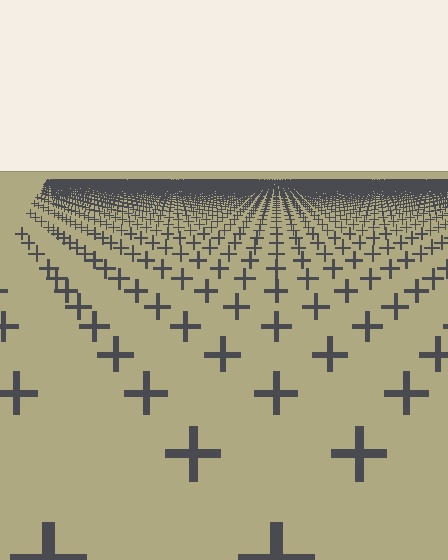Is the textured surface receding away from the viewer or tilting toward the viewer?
The surface is receding away from the viewer. Texture elements get smaller and denser toward the top.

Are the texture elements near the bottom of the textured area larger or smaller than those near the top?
Larger. Near the bottom, elements are closer to the viewer and appear at a bigger on-screen size.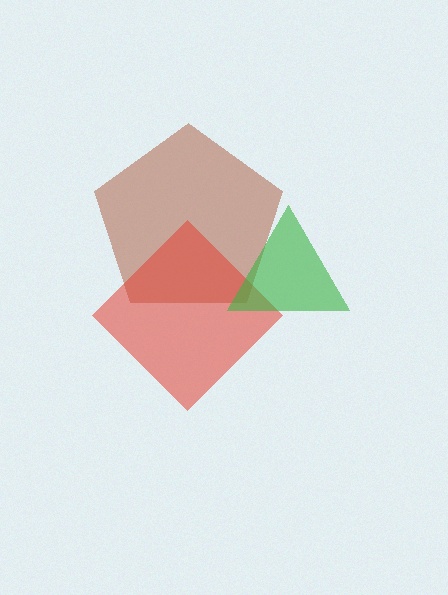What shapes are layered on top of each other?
The layered shapes are: a brown pentagon, a red diamond, a green triangle.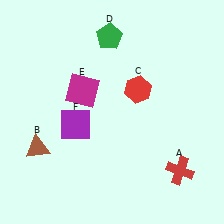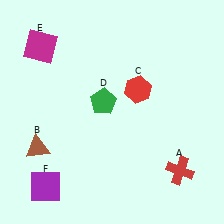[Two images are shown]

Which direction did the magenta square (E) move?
The magenta square (E) moved up.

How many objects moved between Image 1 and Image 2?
3 objects moved between the two images.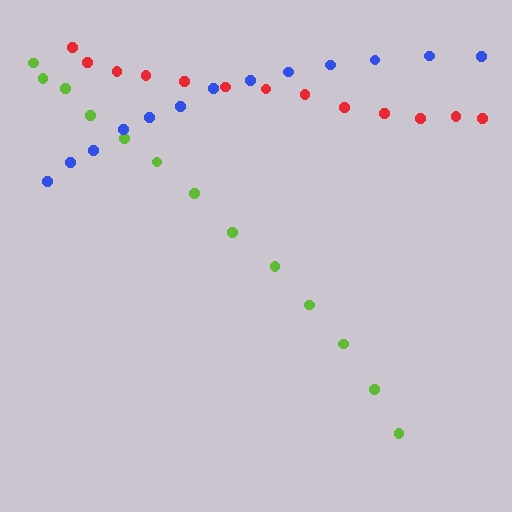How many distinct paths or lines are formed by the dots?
There are 3 distinct paths.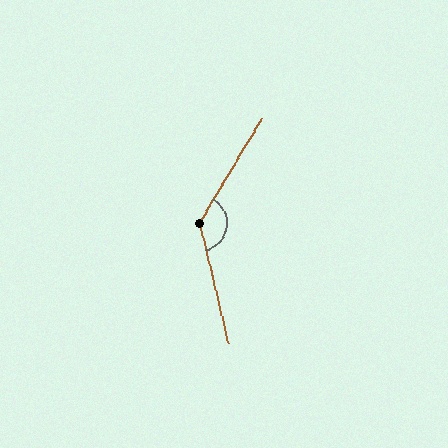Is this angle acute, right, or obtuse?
It is obtuse.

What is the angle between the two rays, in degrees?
Approximately 136 degrees.